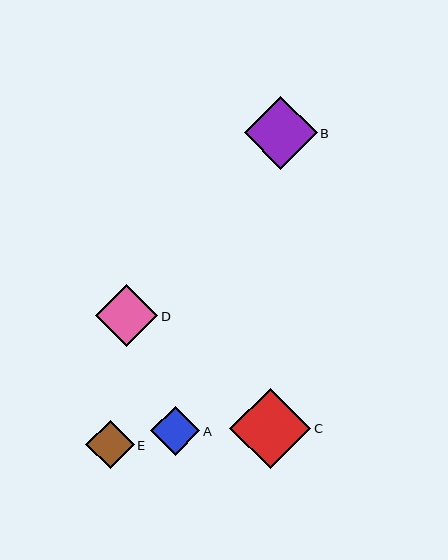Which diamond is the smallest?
Diamond E is the smallest with a size of approximately 48 pixels.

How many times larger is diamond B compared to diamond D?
Diamond B is approximately 1.2 times the size of diamond D.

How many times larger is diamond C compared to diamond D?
Diamond C is approximately 1.3 times the size of diamond D.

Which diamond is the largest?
Diamond C is the largest with a size of approximately 81 pixels.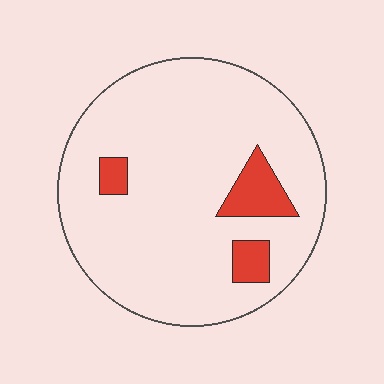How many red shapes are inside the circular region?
3.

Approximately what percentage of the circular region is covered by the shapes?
Approximately 10%.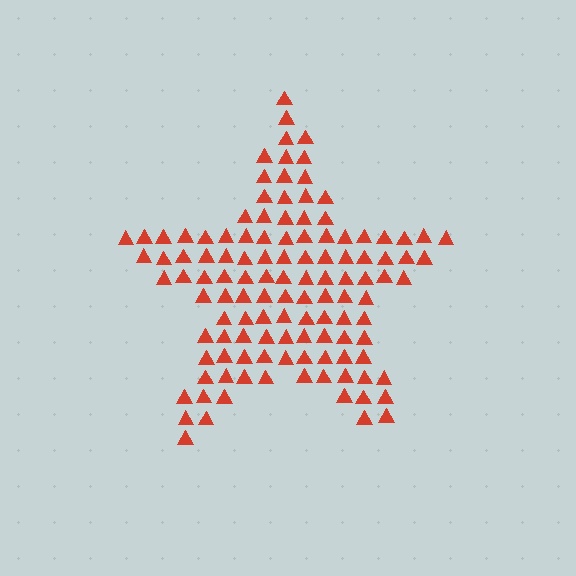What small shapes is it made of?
It is made of small triangles.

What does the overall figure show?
The overall figure shows a star.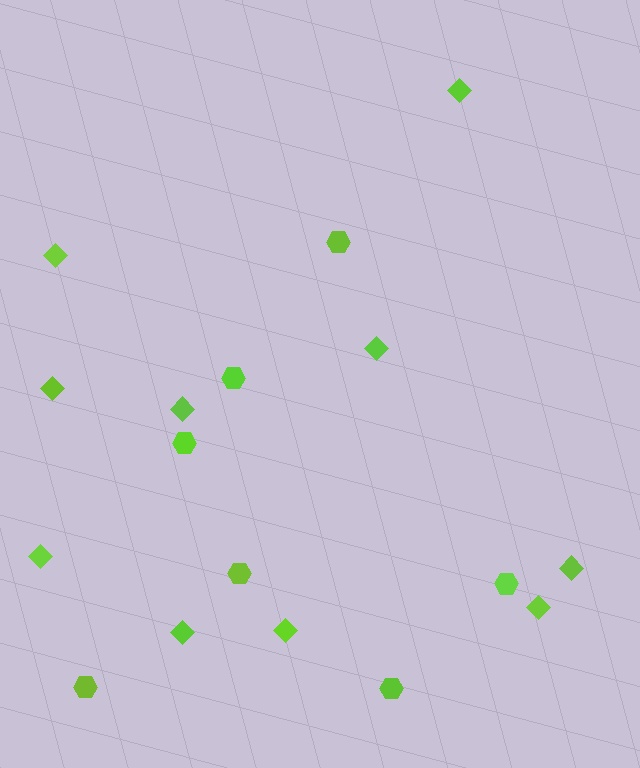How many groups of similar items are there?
There are 2 groups: one group of diamonds (10) and one group of hexagons (7).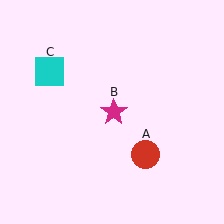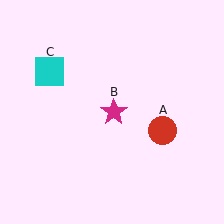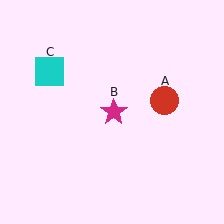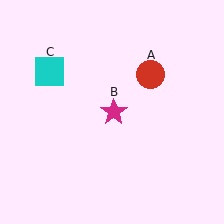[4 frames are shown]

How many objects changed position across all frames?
1 object changed position: red circle (object A).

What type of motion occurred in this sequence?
The red circle (object A) rotated counterclockwise around the center of the scene.